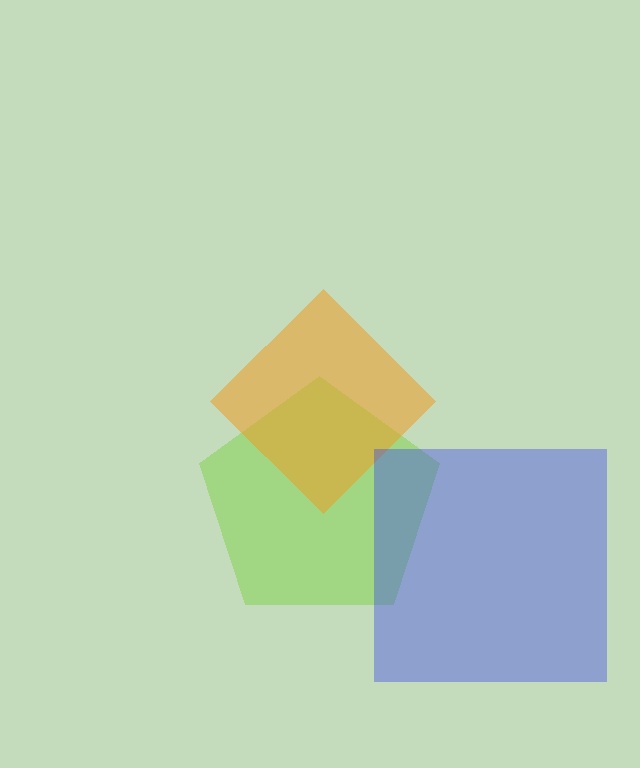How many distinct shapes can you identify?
There are 3 distinct shapes: a lime pentagon, an orange diamond, a blue square.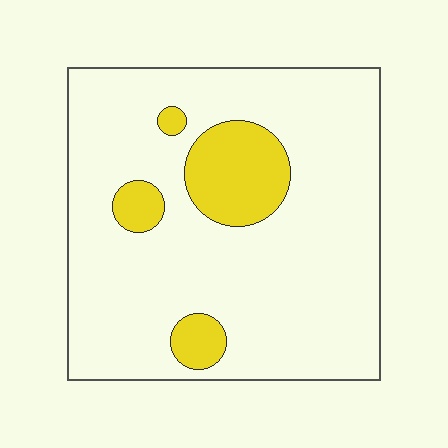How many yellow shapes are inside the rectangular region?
4.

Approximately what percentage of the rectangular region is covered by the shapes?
Approximately 15%.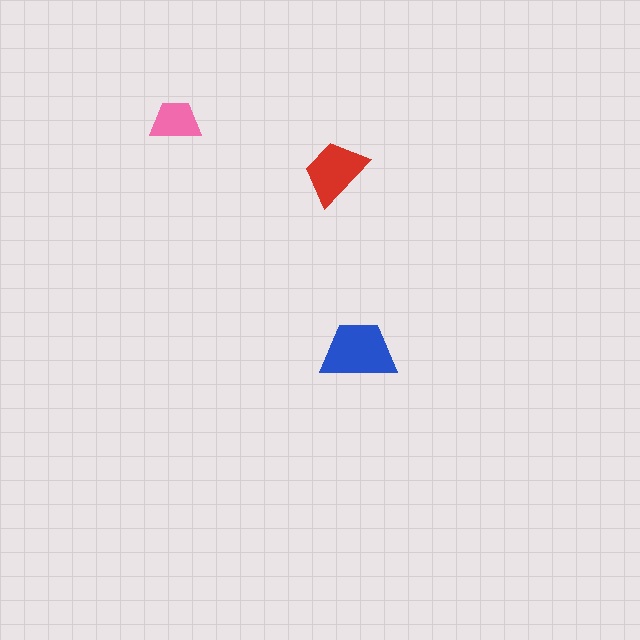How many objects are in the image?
There are 3 objects in the image.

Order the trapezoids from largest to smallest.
the blue one, the red one, the pink one.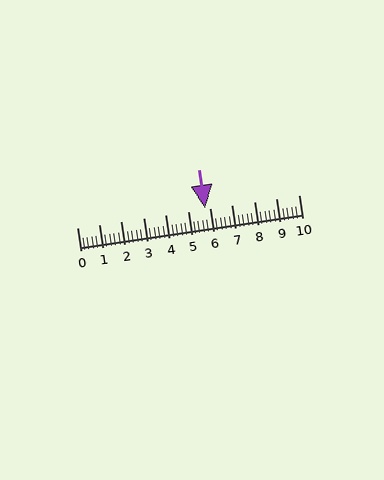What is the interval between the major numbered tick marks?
The major tick marks are spaced 1 units apart.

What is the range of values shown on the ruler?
The ruler shows values from 0 to 10.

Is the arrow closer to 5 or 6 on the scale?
The arrow is closer to 6.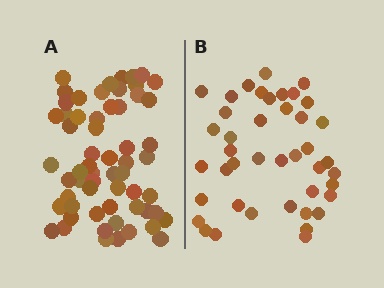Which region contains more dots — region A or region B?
Region A (the left region) has more dots.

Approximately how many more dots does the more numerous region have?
Region A has approximately 20 more dots than region B.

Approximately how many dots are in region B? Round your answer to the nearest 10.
About 40 dots. (The exact count is 42, which rounds to 40.)